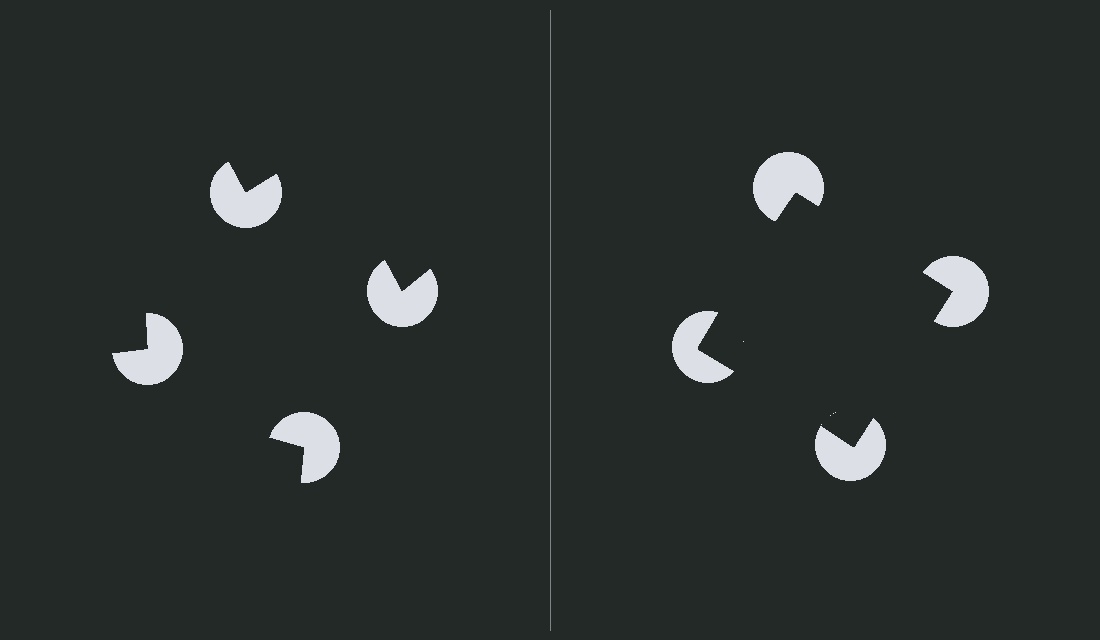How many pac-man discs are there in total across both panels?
8 — 4 on each side.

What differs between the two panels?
The pac-man discs are positioned identically on both sides; only the wedge orientations differ. On the right they align to a square; on the left they are misaligned.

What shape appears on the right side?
An illusory square.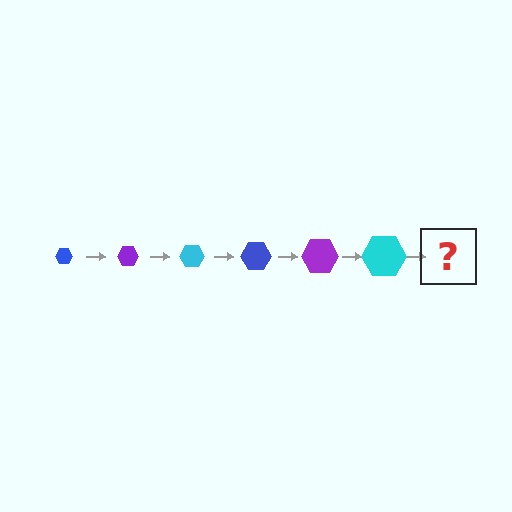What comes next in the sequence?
The next element should be a blue hexagon, larger than the previous one.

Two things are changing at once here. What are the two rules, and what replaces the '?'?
The two rules are that the hexagon grows larger each step and the color cycles through blue, purple, and cyan. The '?' should be a blue hexagon, larger than the previous one.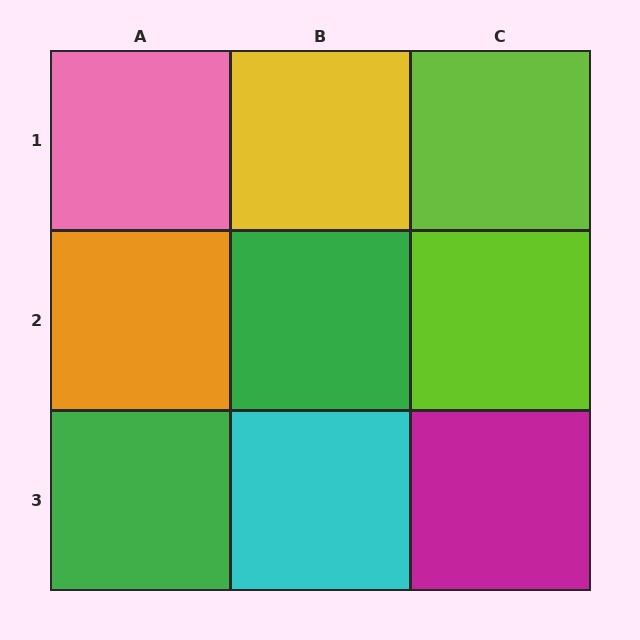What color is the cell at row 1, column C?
Lime.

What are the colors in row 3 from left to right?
Green, cyan, magenta.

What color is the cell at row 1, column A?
Pink.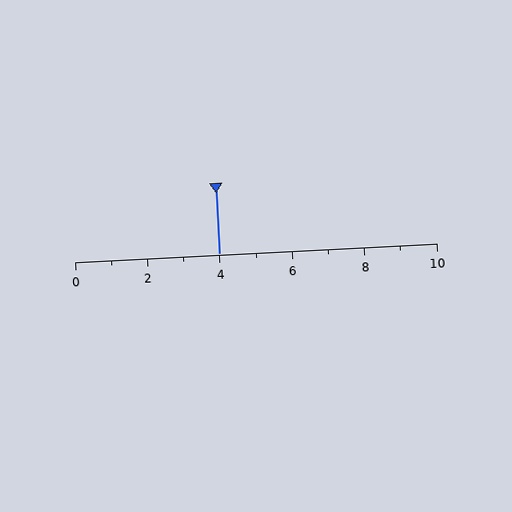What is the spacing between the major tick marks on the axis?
The major ticks are spaced 2 apart.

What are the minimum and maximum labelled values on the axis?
The axis runs from 0 to 10.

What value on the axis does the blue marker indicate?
The marker indicates approximately 4.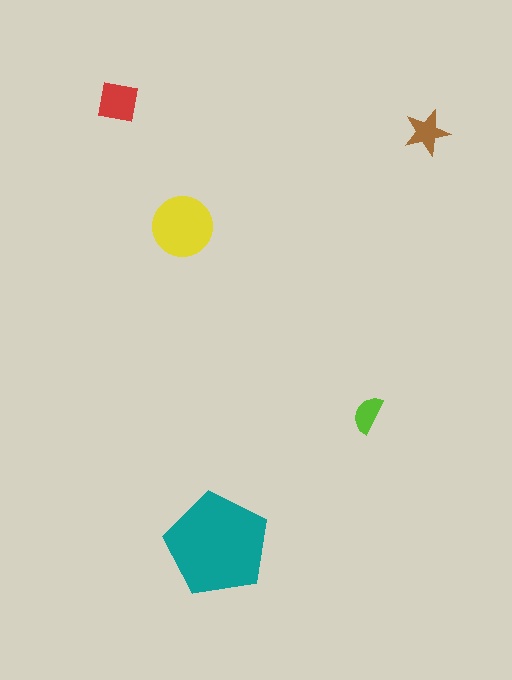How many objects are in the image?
There are 5 objects in the image.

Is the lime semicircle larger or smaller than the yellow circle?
Smaller.